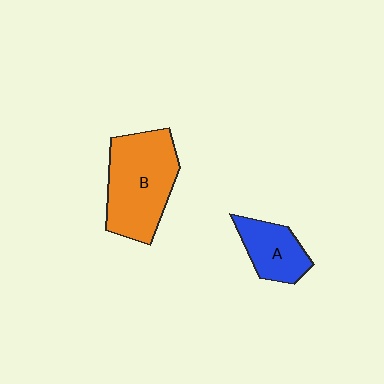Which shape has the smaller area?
Shape A (blue).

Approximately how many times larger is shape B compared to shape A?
Approximately 1.9 times.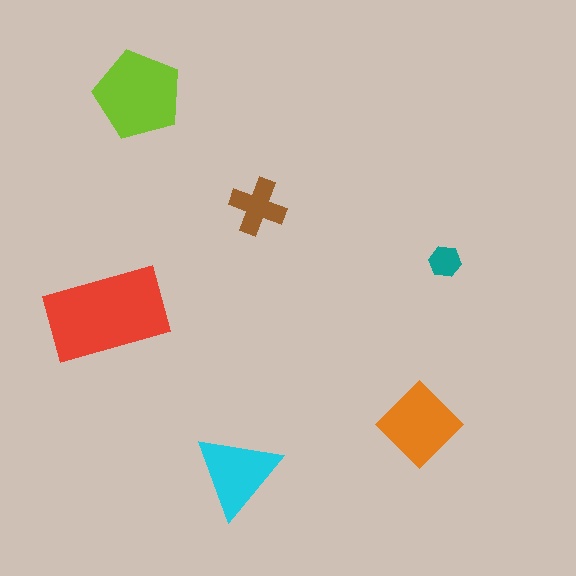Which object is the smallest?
The teal hexagon.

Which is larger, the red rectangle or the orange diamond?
The red rectangle.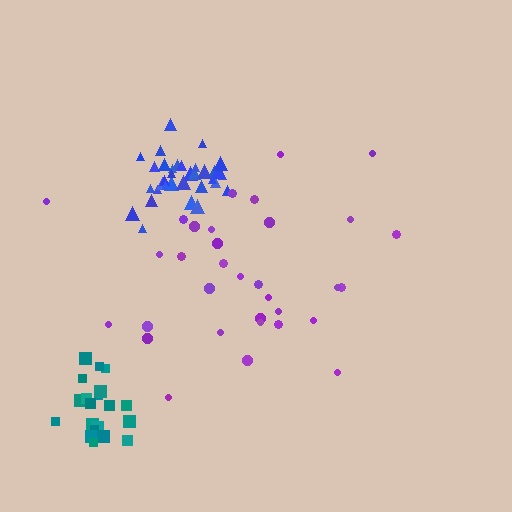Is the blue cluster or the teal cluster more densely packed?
Blue.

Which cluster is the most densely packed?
Blue.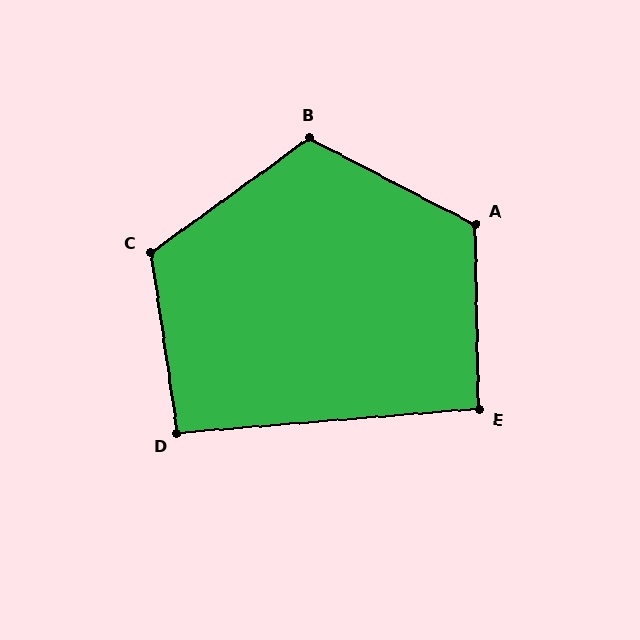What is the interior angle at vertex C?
Approximately 117 degrees (obtuse).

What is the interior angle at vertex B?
Approximately 117 degrees (obtuse).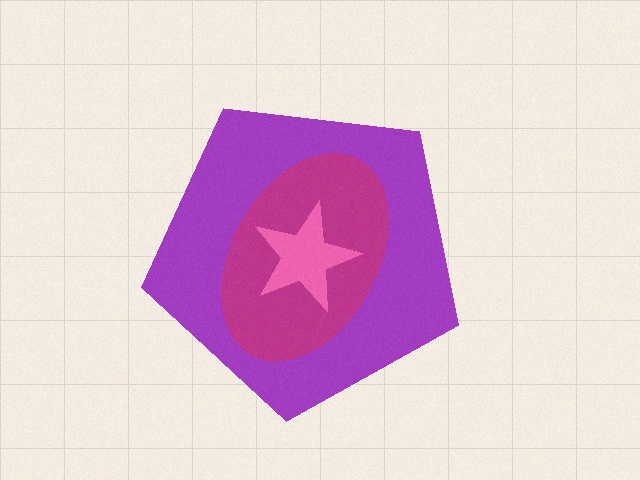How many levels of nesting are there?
3.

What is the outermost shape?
The purple pentagon.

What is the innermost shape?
The pink star.